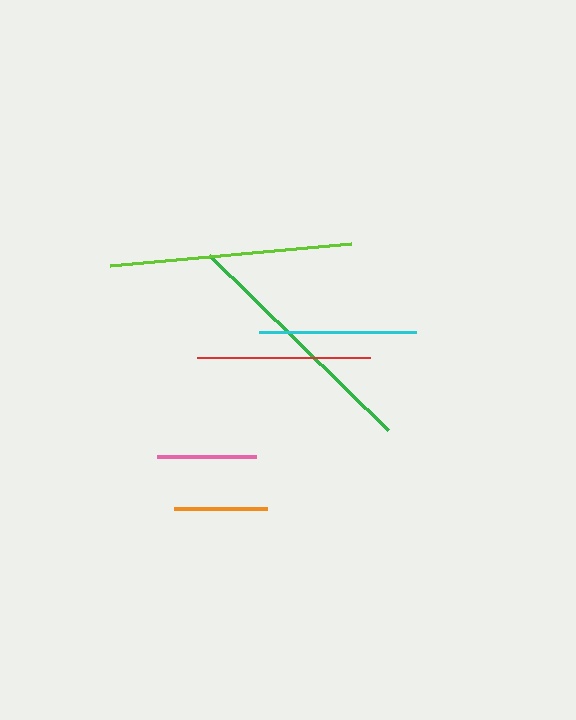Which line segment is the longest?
The green line is the longest at approximately 250 pixels.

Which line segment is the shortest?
The orange line is the shortest at approximately 93 pixels.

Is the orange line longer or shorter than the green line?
The green line is longer than the orange line.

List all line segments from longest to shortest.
From longest to shortest: green, lime, red, cyan, pink, orange.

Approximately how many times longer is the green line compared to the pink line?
The green line is approximately 2.5 times the length of the pink line.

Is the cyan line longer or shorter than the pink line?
The cyan line is longer than the pink line.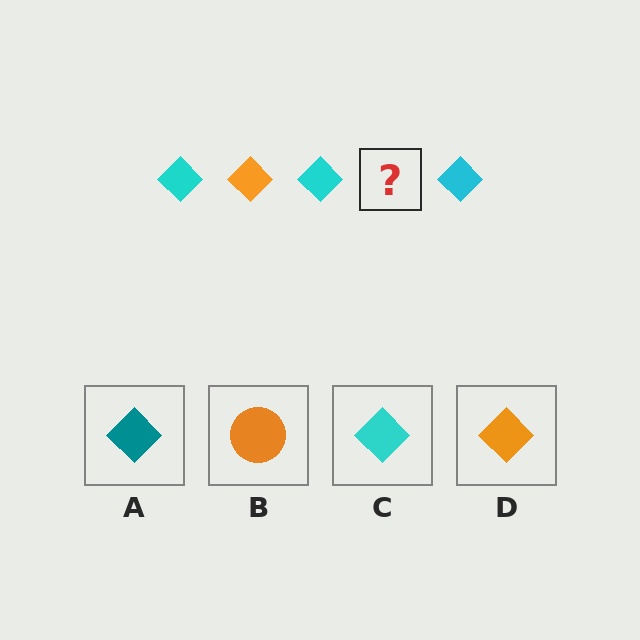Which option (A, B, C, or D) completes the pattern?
D.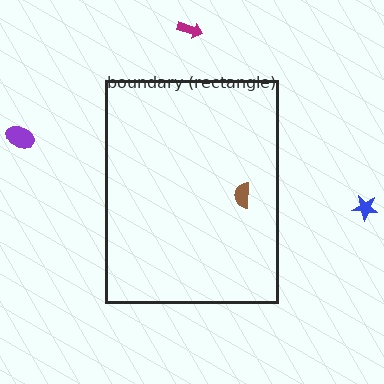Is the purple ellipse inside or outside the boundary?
Outside.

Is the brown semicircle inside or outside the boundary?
Inside.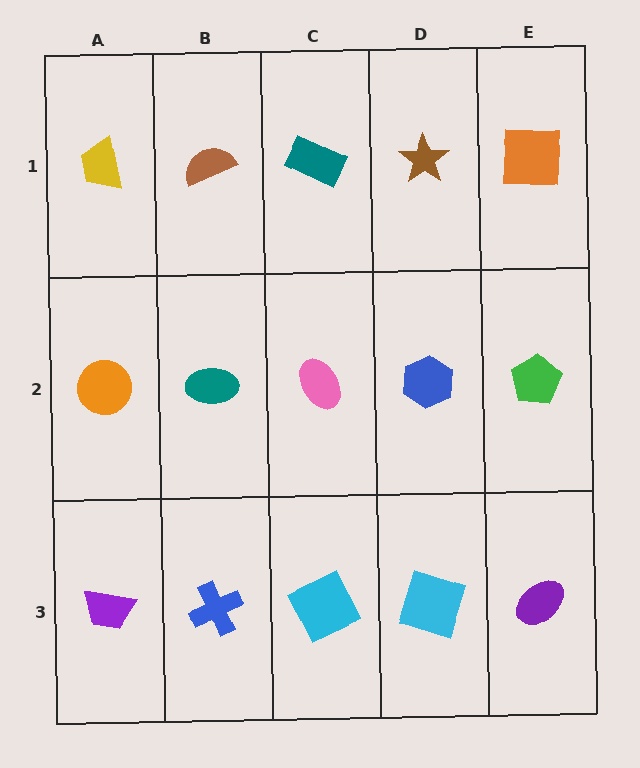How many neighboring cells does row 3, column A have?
2.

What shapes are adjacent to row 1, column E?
A green pentagon (row 2, column E), a brown star (row 1, column D).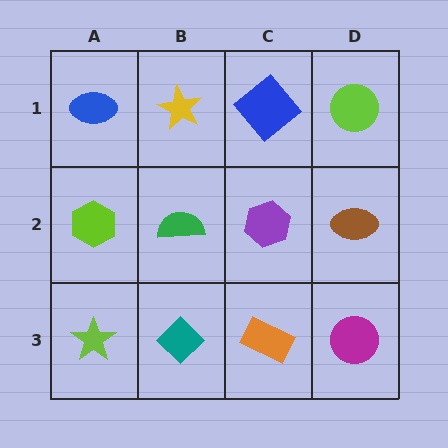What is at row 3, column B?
A teal diamond.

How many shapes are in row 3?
4 shapes.